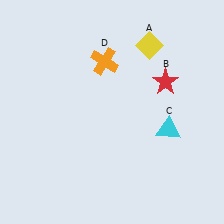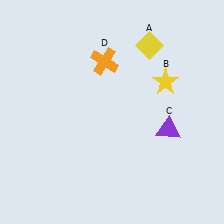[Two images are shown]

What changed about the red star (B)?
In Image 1, B is red. In Image 2, it changed to yellow.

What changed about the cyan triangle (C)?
In Image 1, C is cyan. In Image 2, it changed to purple.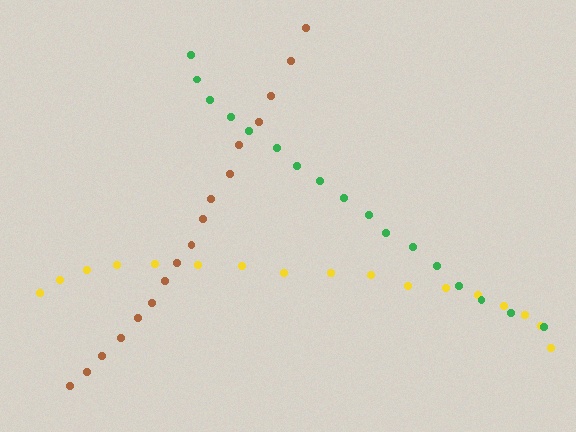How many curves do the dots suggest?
There are 3 distinct paths.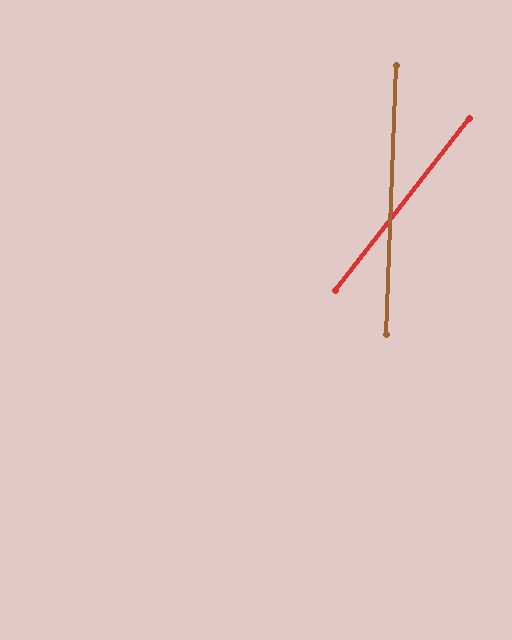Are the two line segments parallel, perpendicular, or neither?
Neither parallel nor perpendicular — they differ by about 36°.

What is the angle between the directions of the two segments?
Approximately 36 degrees.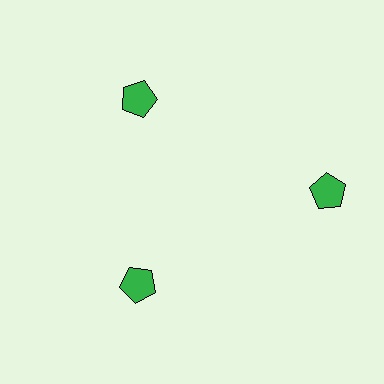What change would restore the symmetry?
The symmetry would be restored by moving it inward, back onto the ring so that all 3 pentagons sit at equal angles and equal distance from the center.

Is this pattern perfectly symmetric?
No. The 3 green pentagons are arranged in a ring, but one element near the 3 o'clock position is pushed outward from the center, breaking the 3-fold rotational symmetry.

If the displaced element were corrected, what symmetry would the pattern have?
It would have 3-fold rotational symmetry — the pattern would map onto itself every 120 degrees.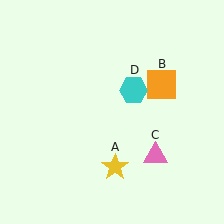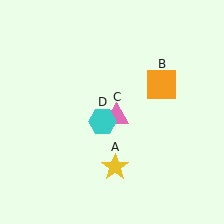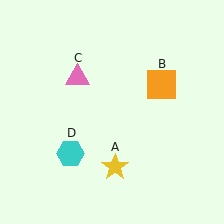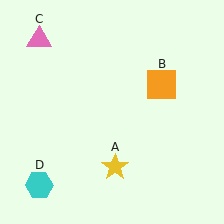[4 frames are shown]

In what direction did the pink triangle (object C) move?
The pink triangle (object C) moved up and to the left.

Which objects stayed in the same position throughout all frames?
Yellow star (object A) and orange square (object B) remained stationary.